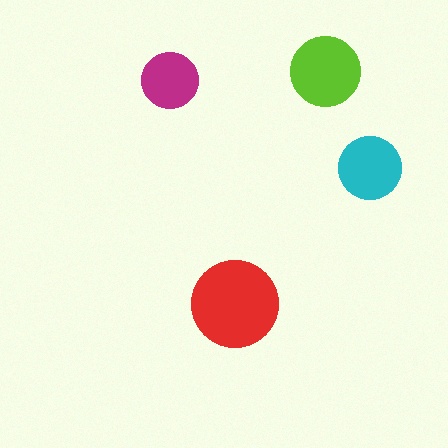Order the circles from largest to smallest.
the red one, the lime one, the cyan one, the magenta one.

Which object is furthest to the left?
The magenta circle is leftmost.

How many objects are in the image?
There are 4 objects in the image.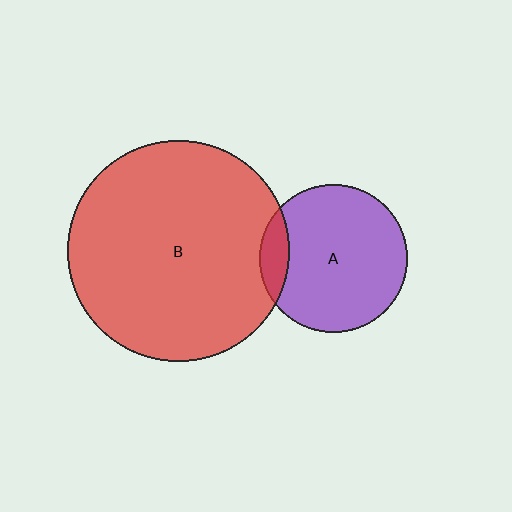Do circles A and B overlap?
Yes.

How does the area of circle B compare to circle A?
Approximately 2.2 times.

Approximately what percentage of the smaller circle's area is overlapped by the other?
Approximately 10%.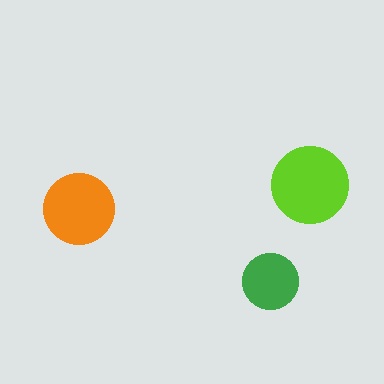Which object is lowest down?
The green circle is bottommost.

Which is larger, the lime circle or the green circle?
The lime one.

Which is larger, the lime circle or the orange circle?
The lime one.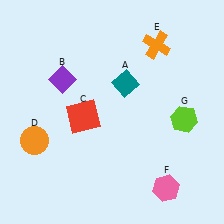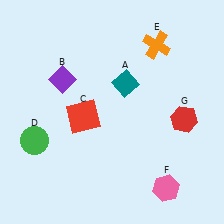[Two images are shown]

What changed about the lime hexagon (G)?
In Image 1, G is lime. In Image 2, it changed to red.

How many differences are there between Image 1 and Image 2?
There are 2 differences between the two images.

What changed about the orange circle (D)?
In Image 1, D is orange. In Image 2, it changed to green.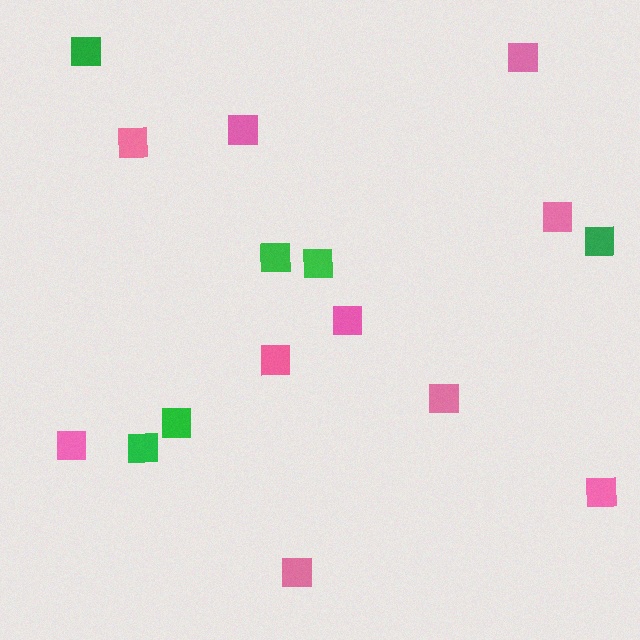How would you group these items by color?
There are 2 groups: one group of pink squares (10) and one group of green squares (6).